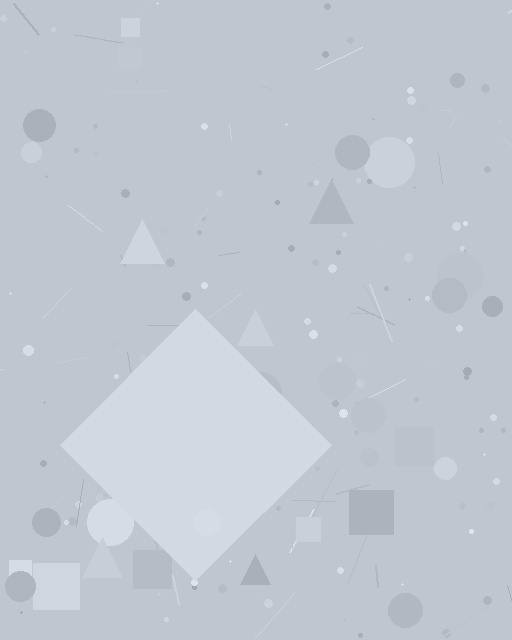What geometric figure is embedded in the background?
A diamond is embedded in the background.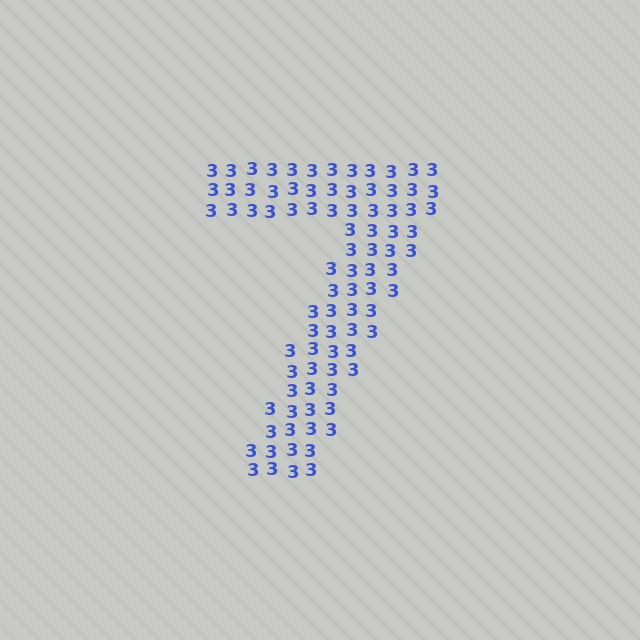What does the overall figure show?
The overall figure shows the digit 7.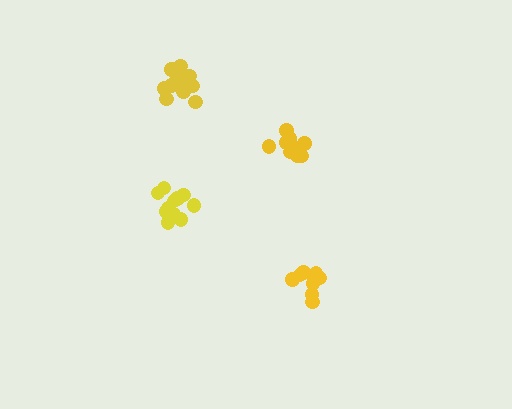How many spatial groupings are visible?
There are 4 spatial groupings.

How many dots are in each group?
Group 1: 14 dots, Group 2: 12 dots, Group 3: 10 dots, Group 4: 10 dots (46 total).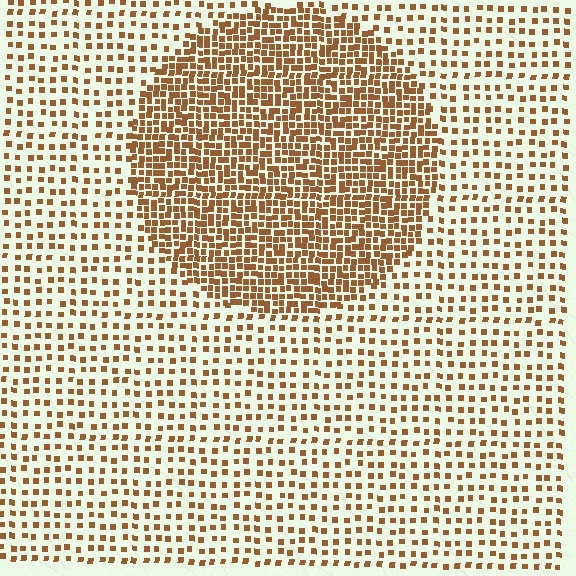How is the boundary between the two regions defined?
The boundary is defined by a change in element density (approximately 2.4x ratio). All elements are the same color, size, and shape.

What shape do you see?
I see a circle.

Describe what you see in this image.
The image contains small brown elements arranged at two different densities. A circle-shaped region is visible where the elements are more densely packed than the surrounding area.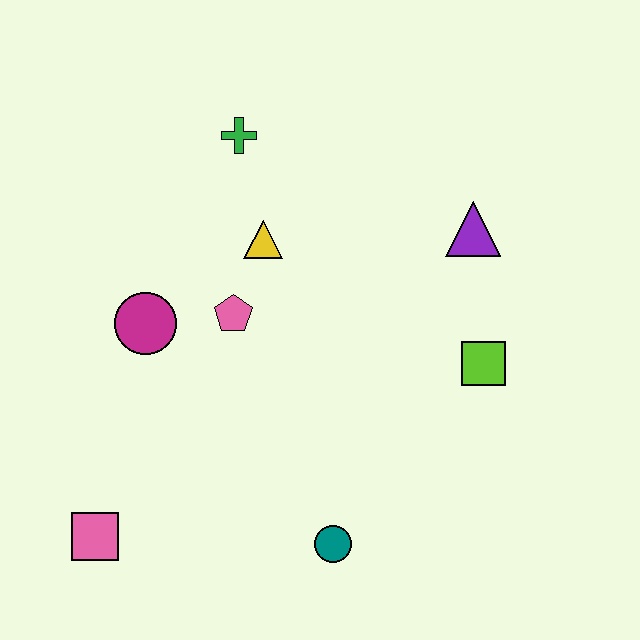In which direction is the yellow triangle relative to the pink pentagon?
The yellow triangle is above the pink pentagon.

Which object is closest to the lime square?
The purple triangle is closest to the lime square.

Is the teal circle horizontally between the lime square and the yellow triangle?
Yes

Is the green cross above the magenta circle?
Yes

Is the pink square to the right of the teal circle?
No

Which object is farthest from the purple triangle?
The pink square is farthest from the purple triangle.